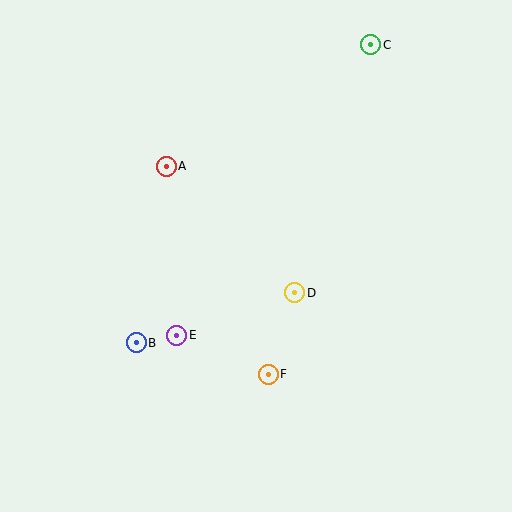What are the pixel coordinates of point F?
Point F is at (268, 374).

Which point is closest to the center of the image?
Point D at (295, 293) is closest to the center.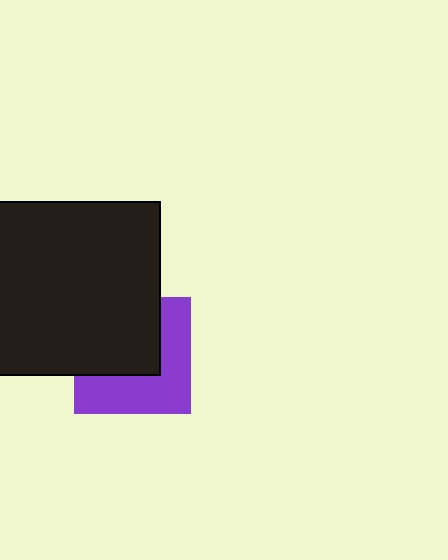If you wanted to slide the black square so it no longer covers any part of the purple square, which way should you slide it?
Slide it toward the upper-left — that is the most direct way to separate the two shapes.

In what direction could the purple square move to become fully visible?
The purple square could move toward the lower-right. That would shift it out from behind the black square entirely.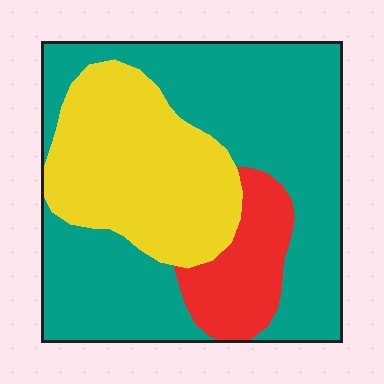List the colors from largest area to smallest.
From largest to smallest: teal, yellow, red.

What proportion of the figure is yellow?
Yellow covers 31% of the figure.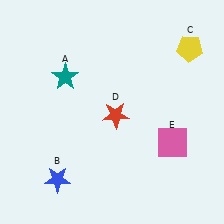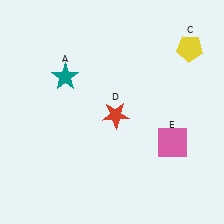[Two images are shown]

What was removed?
The blue star (B) was removed in Image 2.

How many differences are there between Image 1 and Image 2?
There is 1 difference between the two images.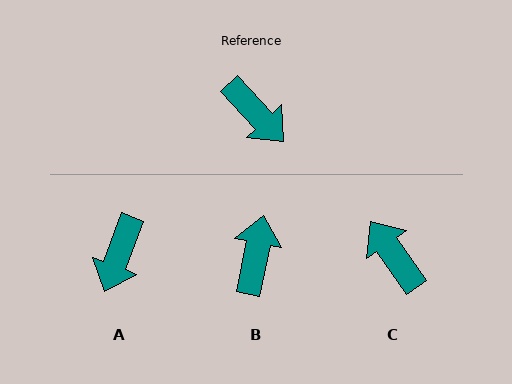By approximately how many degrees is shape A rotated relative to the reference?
Approximately 63 degrees clockwise.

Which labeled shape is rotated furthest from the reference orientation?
C, about 172 degrees away.